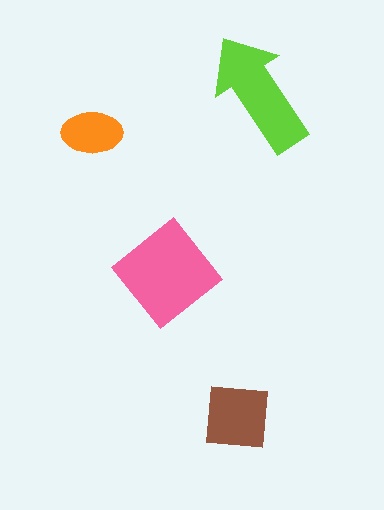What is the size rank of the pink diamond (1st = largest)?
1st.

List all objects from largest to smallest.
The pink diamond, the lime arrow, the brown square, the orange ellipse.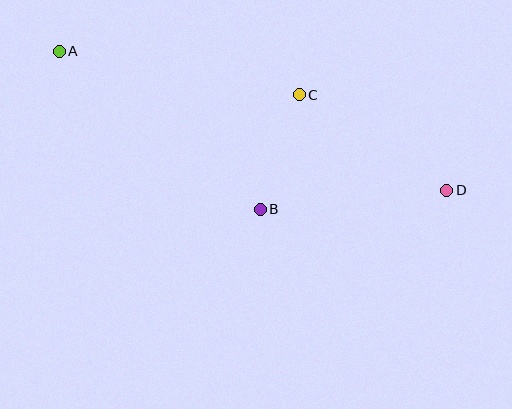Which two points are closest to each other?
Points B and C are closest to each other.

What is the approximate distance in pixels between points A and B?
The distance between A and B is approximately 256 pixels.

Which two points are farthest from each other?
Points A and D are farthest from each other.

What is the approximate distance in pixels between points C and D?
The distance between C and D is approximately 176 pixels.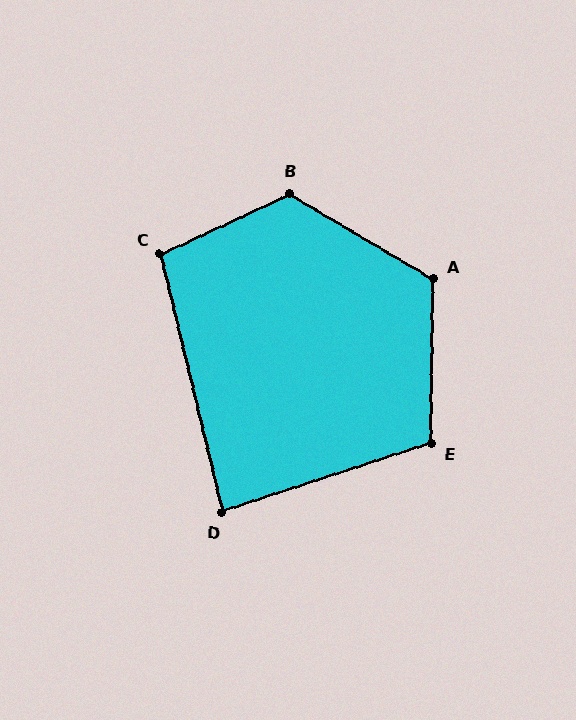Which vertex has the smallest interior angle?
D, at approximately 85 degrees.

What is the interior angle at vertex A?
Approximately 120 degrees (obtuse).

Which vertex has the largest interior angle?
B, at approximately 124 degrees.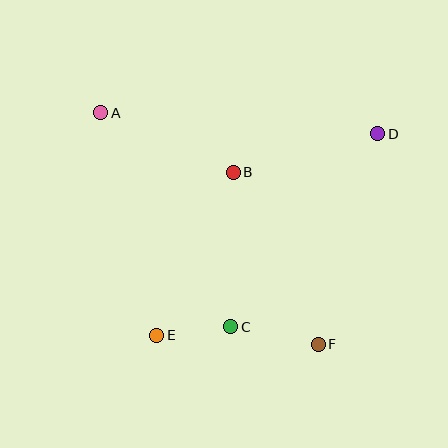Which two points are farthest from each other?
Points A and F are farthest from each other.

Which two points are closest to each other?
Points C and E are closest to each other.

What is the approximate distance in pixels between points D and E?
The distance between D and E is approximately 299 pixels.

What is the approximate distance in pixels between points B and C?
The distance between B and C is approximately 155 pixels.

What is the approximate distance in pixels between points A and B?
The distance between A and B is approximately 145 pixels.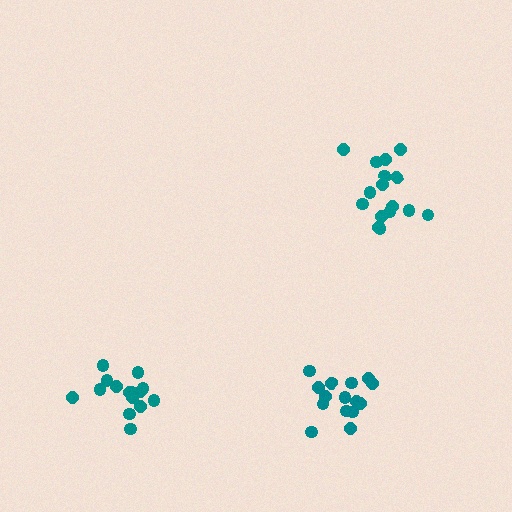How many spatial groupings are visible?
There are 3 spatial groupings.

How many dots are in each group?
Group 1: 15 dots, Group 2: 16 dots, Group 3: 15 dots (46 total).